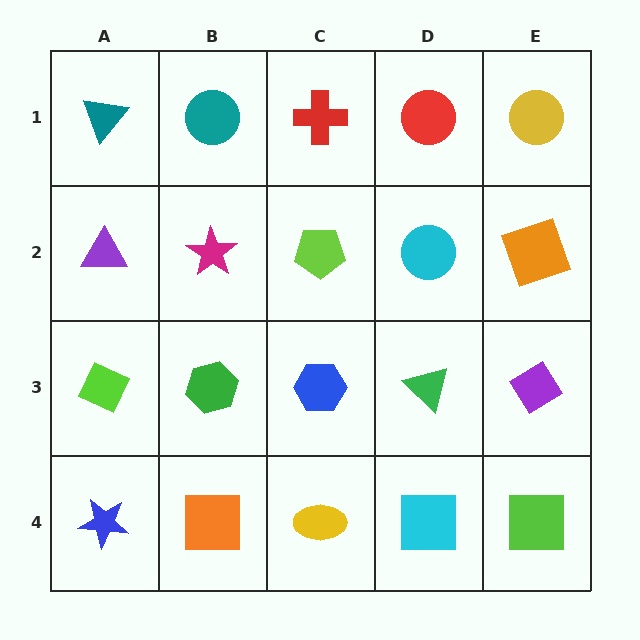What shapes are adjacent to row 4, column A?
A lime diamond (row 3, column A), an orange square (row 4, column B).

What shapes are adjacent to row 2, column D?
A red circle (row 1, column D), a green triangle (row 3, column D), a lime pentagon (row 2, column C), an orange square (row 2, column E).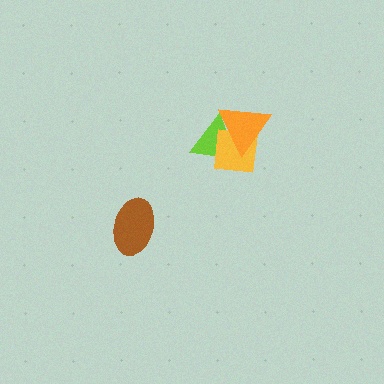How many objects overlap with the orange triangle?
2 objects overlap with the orange triangle.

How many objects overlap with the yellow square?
2 objects overlap with the yellow square.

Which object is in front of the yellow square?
The orange triangle is in front of the yellow square.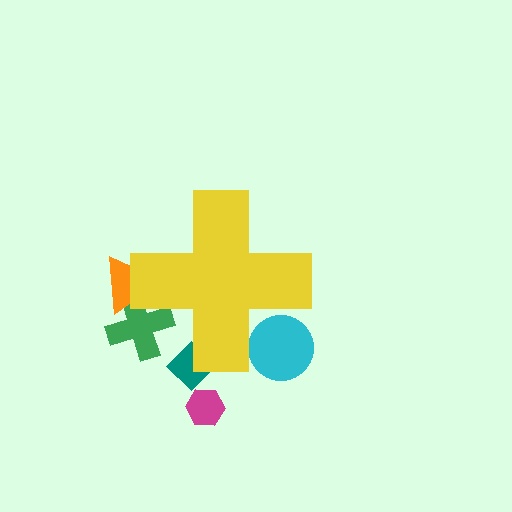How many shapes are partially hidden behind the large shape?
4 shapes are partially hidden.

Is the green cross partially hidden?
Yes, the green cross is partially hidden behind the yellow cross.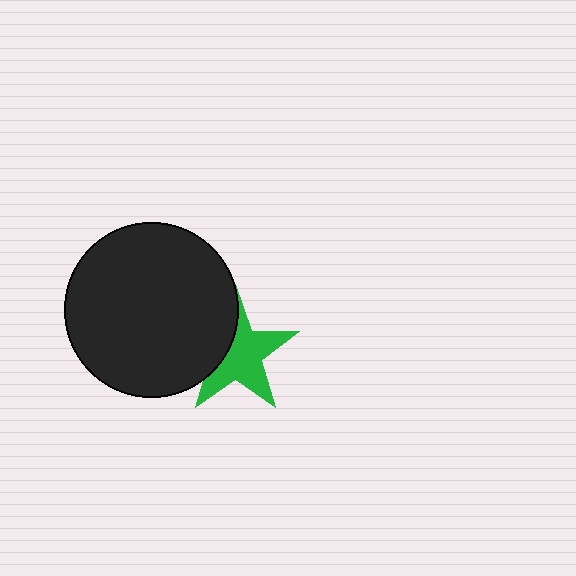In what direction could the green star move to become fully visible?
The green star could move right. That would shift it out from behind the black circle entirely.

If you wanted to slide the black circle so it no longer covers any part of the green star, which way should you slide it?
Slide it left — that is the most direct way to separate the two shapes.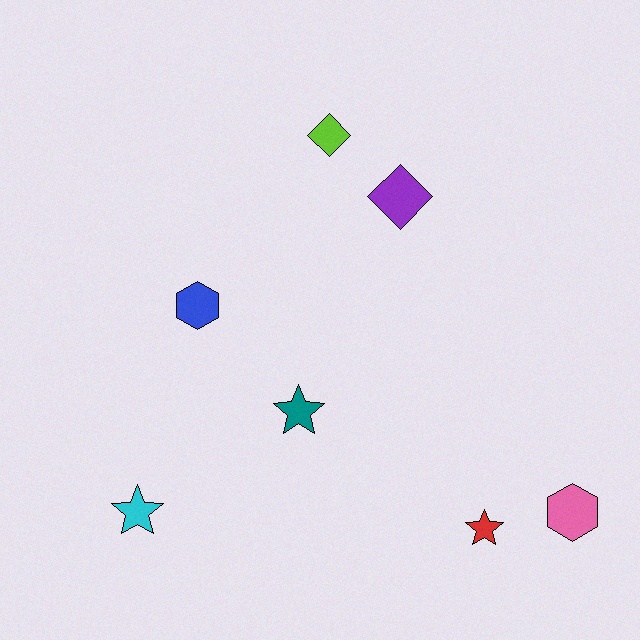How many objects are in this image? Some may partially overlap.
There are 7 objects.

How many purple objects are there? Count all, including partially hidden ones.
There is 1 purple object.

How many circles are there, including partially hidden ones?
There are no circles.